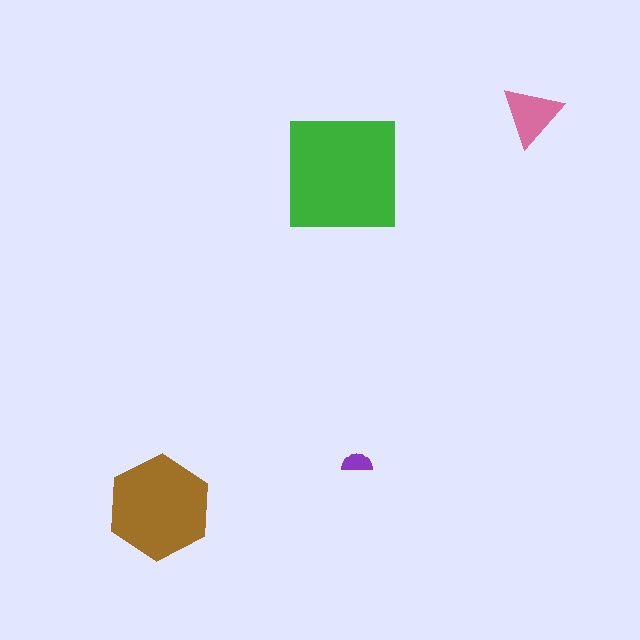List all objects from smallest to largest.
The purple semicircle, the pink triangle, the brown hexagon, the green square.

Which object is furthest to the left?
The brown hexagon is leftmost.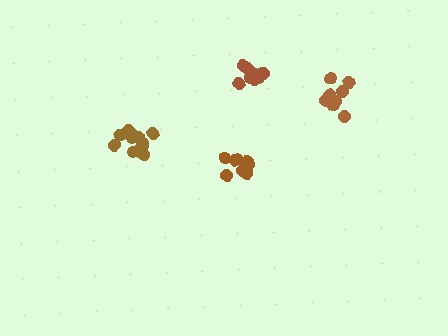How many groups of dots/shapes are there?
There are 4 groups.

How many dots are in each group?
Group 1: 9 dots, Group 2: 8 dots, Group 3: 12 dots, Group 4: 9 dots (38 total).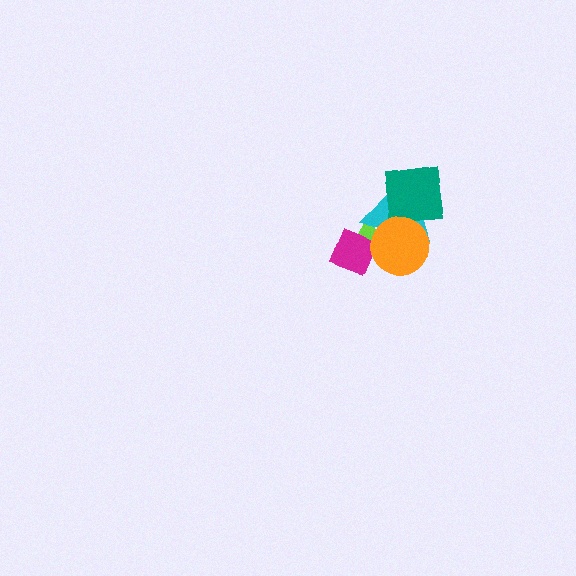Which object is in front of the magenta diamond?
The orange circle is in front of the magenta diamond.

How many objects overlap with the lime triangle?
3 objects overlap with the lime triangle.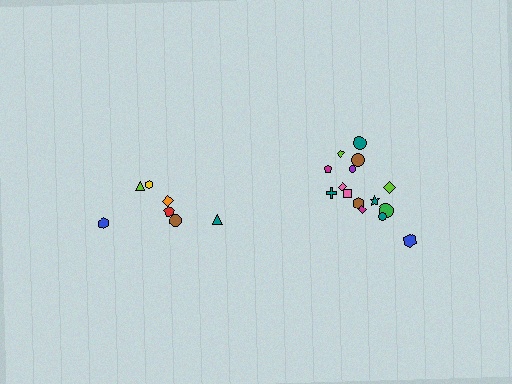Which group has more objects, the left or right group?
The right group.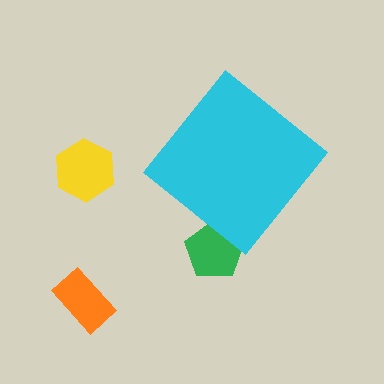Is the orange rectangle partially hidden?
No, the orange rectangle is fully visible.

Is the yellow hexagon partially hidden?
No, the yellow hexagon is fully visible.